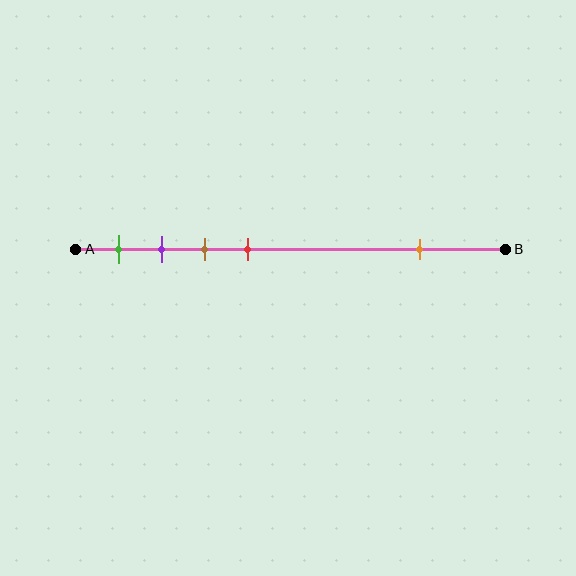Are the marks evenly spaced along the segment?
No, the marks are not evenly spaced.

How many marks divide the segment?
There are 5 marks dividing the segment.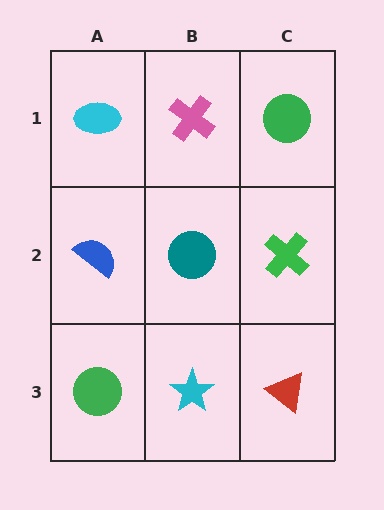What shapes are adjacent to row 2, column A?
A cyan ellipse (row 1, column A), a green circle (row 3, column A), a teal circle (row 2, column B).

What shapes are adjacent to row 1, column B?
A teal circle (row 2, column B), a cyan ellipse (row 1, column A), a green circle (row 1, column C).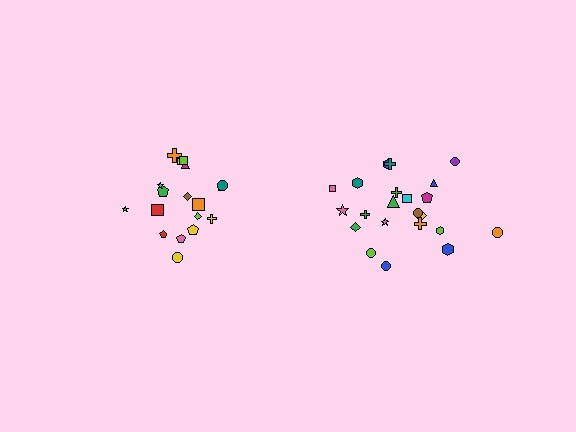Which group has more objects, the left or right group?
The right group.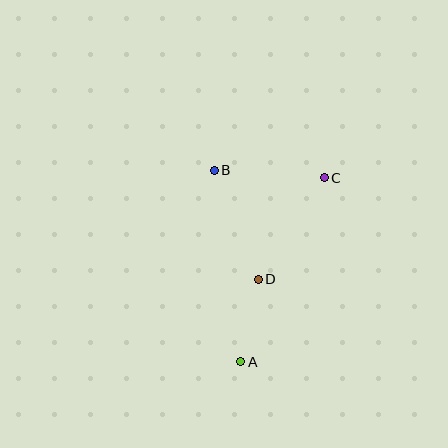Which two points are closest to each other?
Points A and D are closest to each other.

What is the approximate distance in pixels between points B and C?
The distance between B and C is approximately 110 pixels.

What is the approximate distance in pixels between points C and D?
The distance between C and D is approximately 121 pixels.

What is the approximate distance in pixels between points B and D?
The distance between B and D is approximately 117 pixels.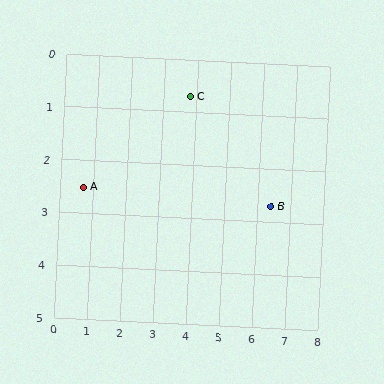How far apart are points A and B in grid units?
Points A and B are about 5.7 grid units apart.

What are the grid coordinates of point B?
Point B is at approximately (6.4, 2.7).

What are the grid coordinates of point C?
Point C is at approximately (3.8, 0.7).